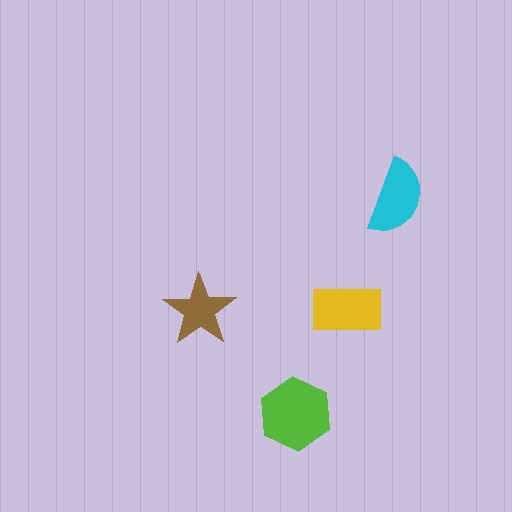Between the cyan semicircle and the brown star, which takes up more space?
The cyan semicircle.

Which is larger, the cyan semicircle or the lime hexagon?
The lime hexagon.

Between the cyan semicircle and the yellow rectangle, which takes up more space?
The yellow rectangle.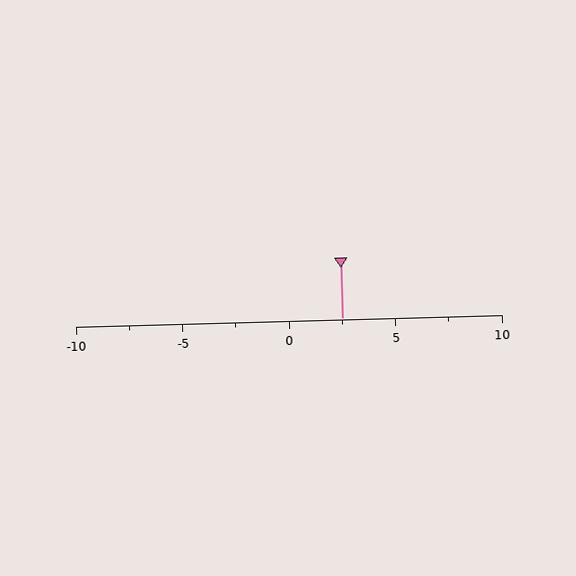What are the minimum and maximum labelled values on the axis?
The axis runs from -10 to 10.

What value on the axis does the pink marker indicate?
The marker indicates approximately 2.5.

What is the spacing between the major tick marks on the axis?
The major ticks are spaced 5 apart.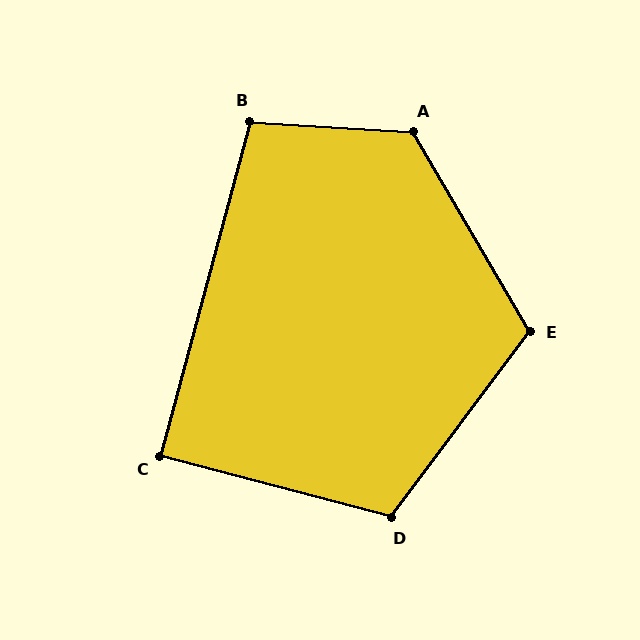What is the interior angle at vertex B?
Approximately 102 degrees (obtuse).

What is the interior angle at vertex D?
Approximately 112 degrees (obtuse).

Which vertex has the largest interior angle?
A, at approximately 124 degrees.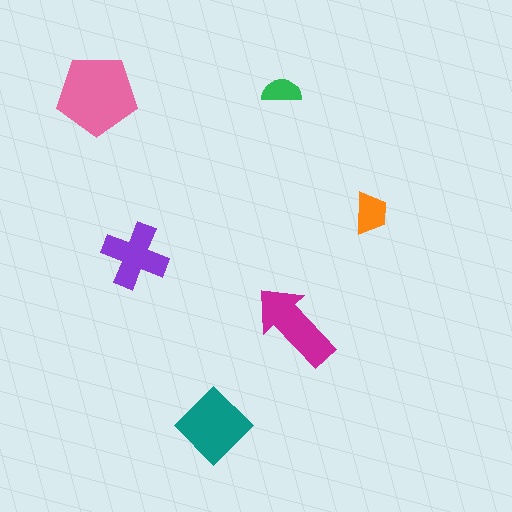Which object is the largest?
The pink pentagon.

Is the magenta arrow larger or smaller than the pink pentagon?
Smaller.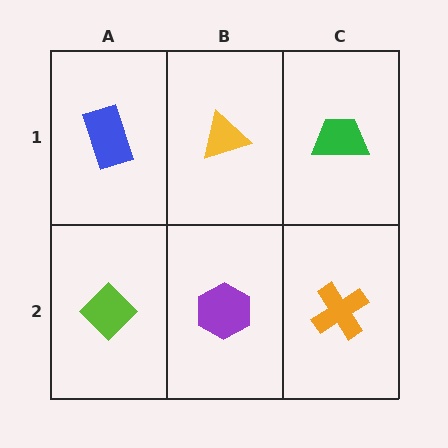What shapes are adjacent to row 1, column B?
A purple hexagon (row 2, column B), a blue rectangle (row 1, column A), a green trapezoid (row 1, column C).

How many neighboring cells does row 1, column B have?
3.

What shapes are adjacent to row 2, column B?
A yellow triangle (row 1, column B), a lime diamond (row 2, column A), an orange cross (row 2, column C).